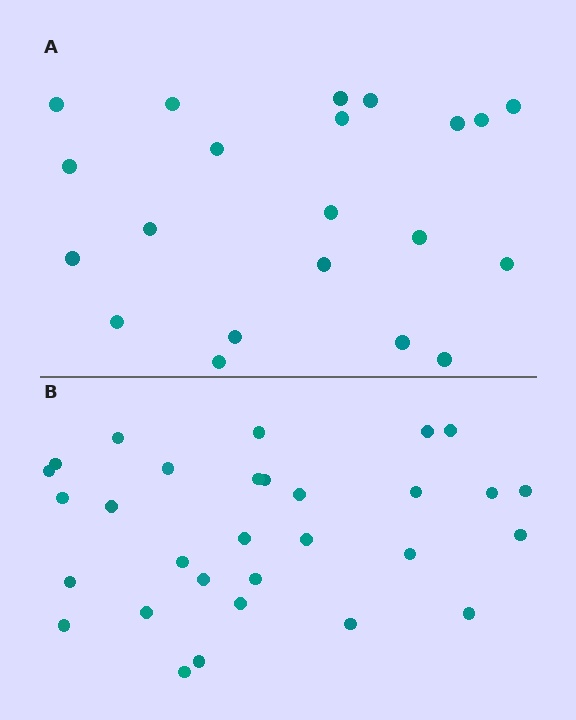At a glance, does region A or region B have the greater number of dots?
Region B (the bottom region) has more dots.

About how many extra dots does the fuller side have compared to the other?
Region B has roughly 8 or so more dots than region A.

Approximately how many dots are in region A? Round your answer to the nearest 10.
About 20 dots. (The exact count is 21, which rounds to 20.)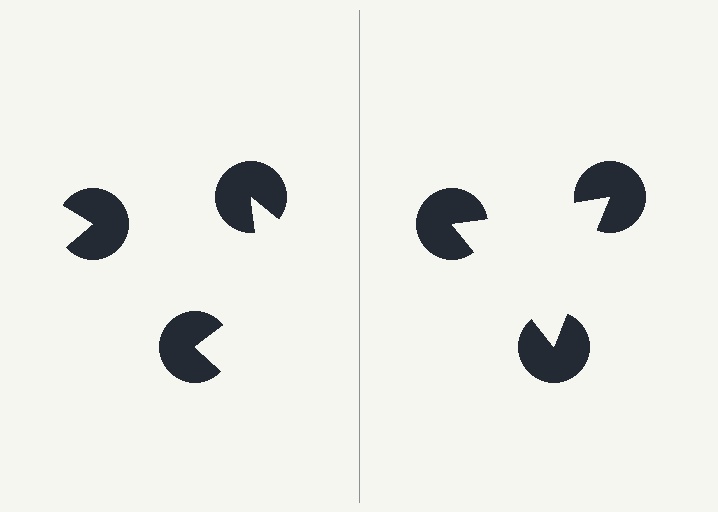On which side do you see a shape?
An illusory triangle appears on the right side. On the left side the wedge cuts are rotated, so no coherent shape forms.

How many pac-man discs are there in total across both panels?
6 — 3 on each side.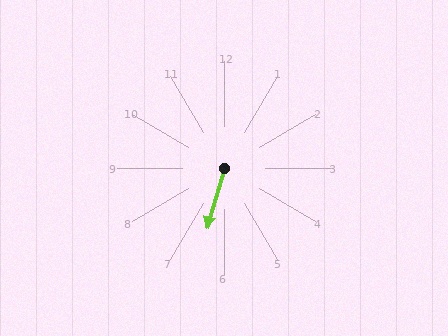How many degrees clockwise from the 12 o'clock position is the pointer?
Approximately 196 degrees.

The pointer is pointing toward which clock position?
Roughly 7 o'clock.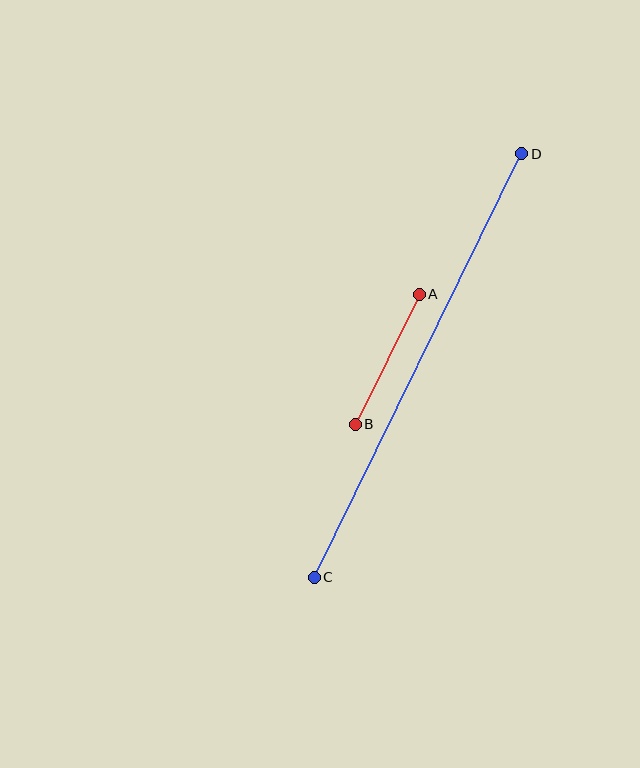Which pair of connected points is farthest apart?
Points C and D are farthest apart.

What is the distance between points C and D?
The distance is approximately 471 pixels.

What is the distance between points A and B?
The distance is approximately 145 pixels.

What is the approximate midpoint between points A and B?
The midpoint is at approximately (387, 359) pixels.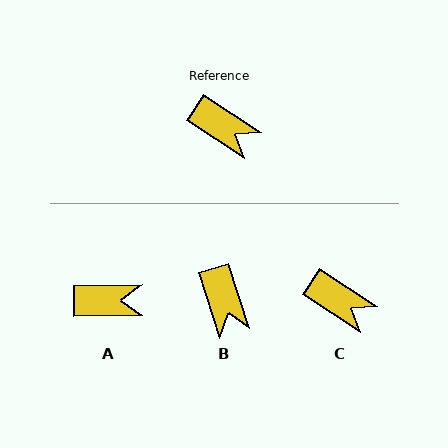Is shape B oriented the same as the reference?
No, it is off by about 39 degrees.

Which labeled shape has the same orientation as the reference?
C.